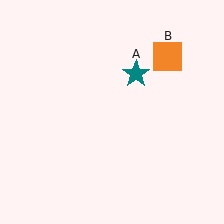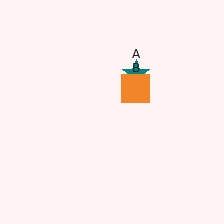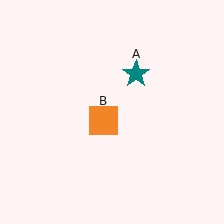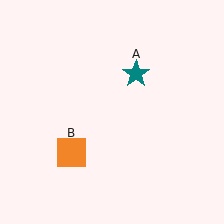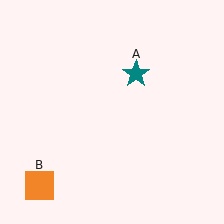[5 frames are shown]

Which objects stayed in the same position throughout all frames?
Teal star (object A) remained stationary.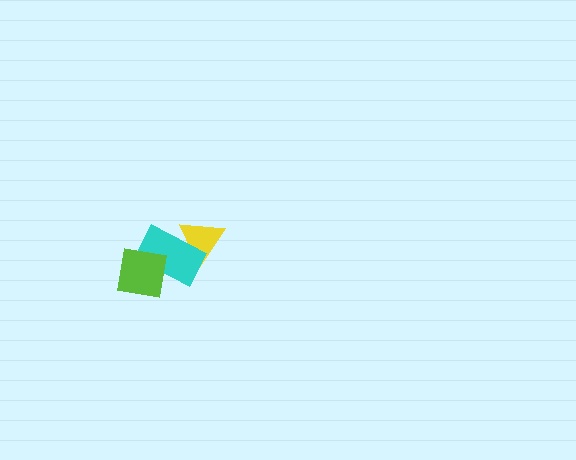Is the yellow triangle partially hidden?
Yes, it is partially covered by another shape.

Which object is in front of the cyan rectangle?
The lime square is in front of the cyan rectangle.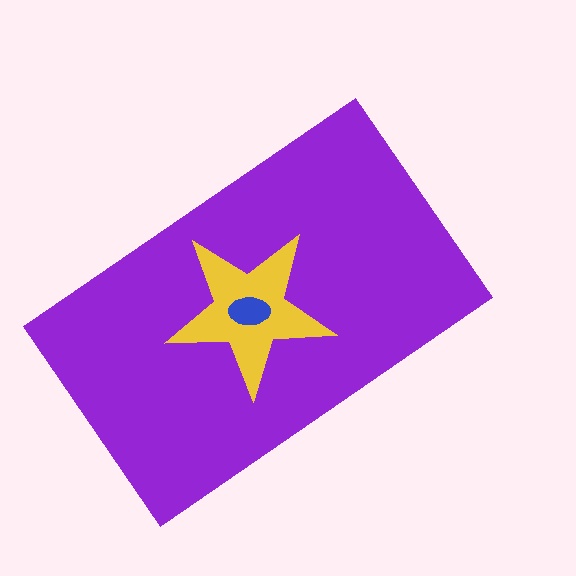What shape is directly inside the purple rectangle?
The yellow star.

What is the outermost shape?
The purple rectangle.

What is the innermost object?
The blue ellipse.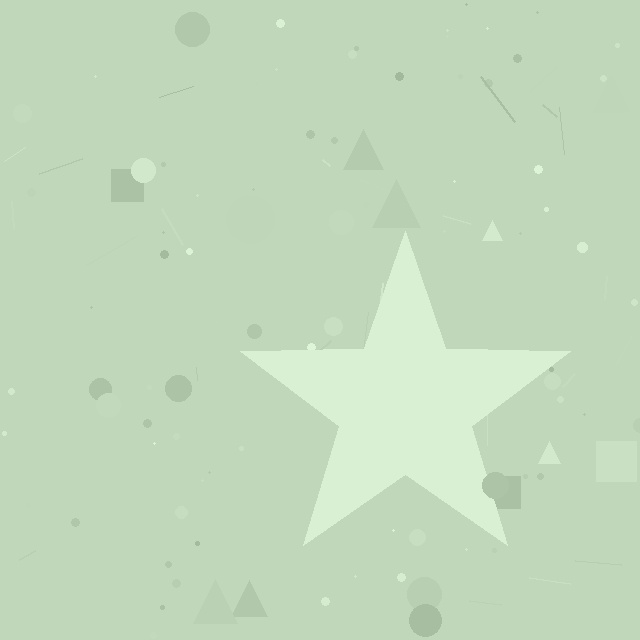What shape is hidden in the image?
A star is hidden in the image.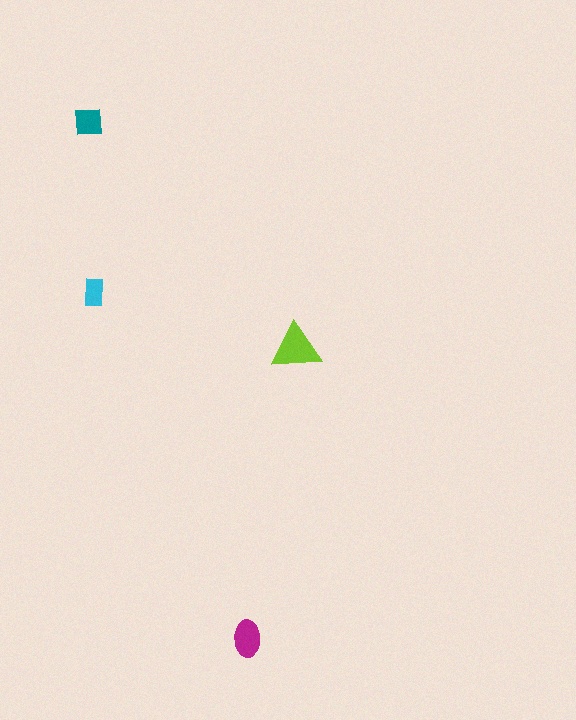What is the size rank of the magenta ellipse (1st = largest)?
2nd.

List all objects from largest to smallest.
The lime triangle, the magenta ellipse, the teal square, the cyan rectangle.